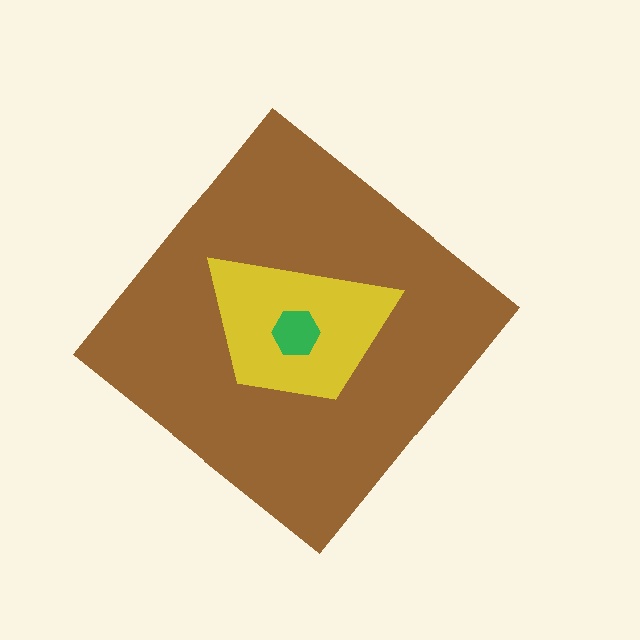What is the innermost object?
The green hexagon.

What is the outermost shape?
The brown diamond.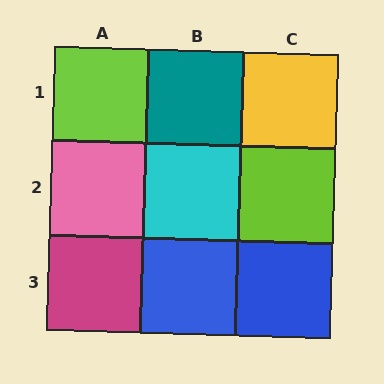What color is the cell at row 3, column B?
Blue.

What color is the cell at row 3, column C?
Blue.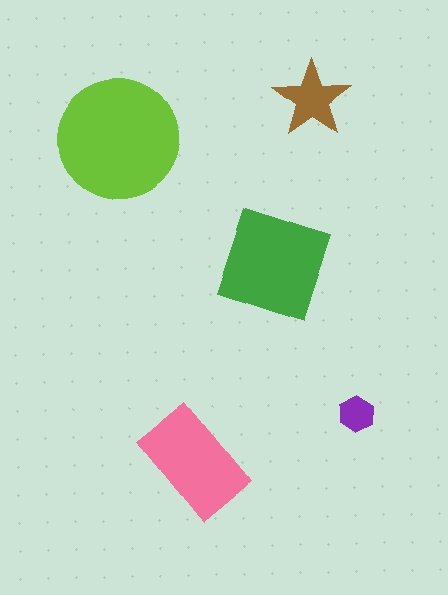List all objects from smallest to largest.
The purple hexagon, the brown star, the pink rectangle, the green diamond, the lime circle.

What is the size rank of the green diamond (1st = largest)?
2nd.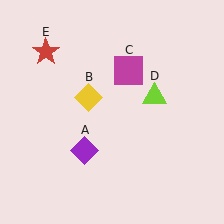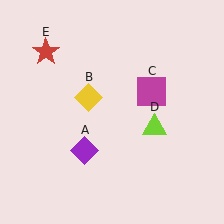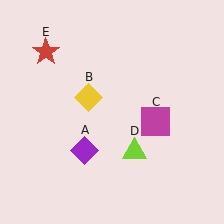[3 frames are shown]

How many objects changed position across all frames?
2 objects changed position: magenta square (object C), lime triangle (object D).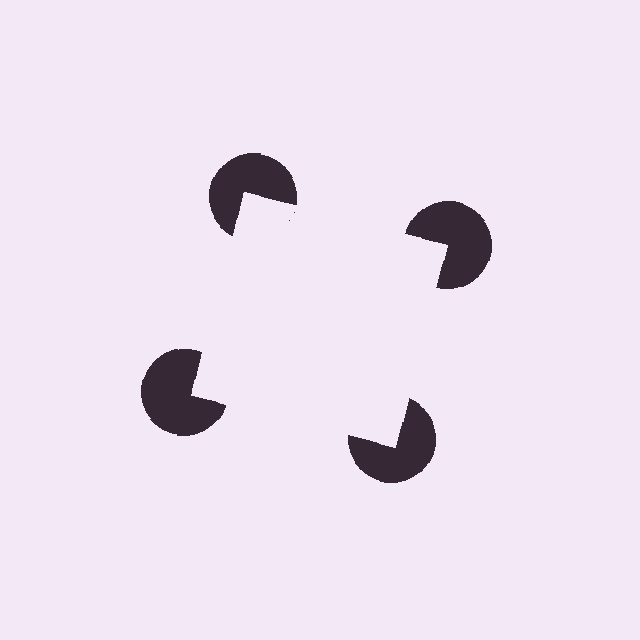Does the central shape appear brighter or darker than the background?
It typically appears slightly brighter than the background, even though no actual brightness change is drawn.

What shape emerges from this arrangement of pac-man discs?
An illusory square — its edges are inferred from the aligned wedge cuts in the pac-man discs, not physically drawn.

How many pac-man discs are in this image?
There are 4 — one at each vertex of the illusory square.